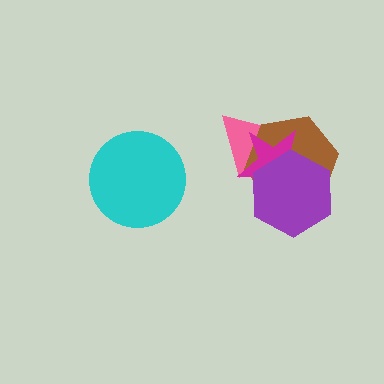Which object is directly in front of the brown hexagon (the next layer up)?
The magenta star is directly in front of the brown hexagon.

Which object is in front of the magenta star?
The purple hexagon is in front of the magenta star.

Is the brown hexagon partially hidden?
Yes, it is partially covered by another shape.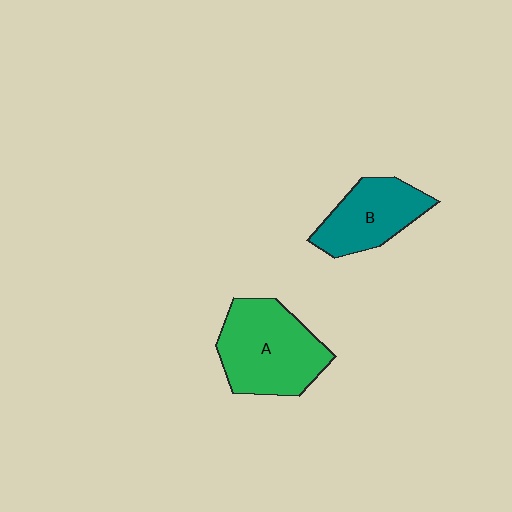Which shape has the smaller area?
Shape B (teal).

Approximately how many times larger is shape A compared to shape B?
Approximately 1.4 times.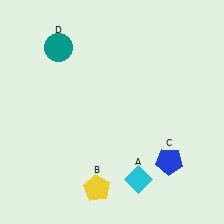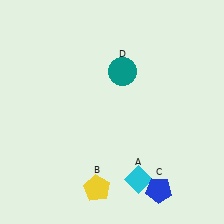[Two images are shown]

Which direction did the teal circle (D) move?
The teal circle (D) moved right.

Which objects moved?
The objects that moved are: the blue pentagon (C), the teal circle (D).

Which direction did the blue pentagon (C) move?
The blue pentagon (C) moved down.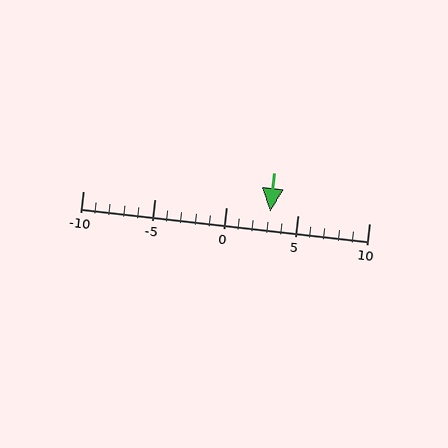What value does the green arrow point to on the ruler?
The green arrow points to approximately 3.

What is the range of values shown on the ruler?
The ruler shows values from -10 to 10.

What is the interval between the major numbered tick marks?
The major tick marks are spaced 5 units apart.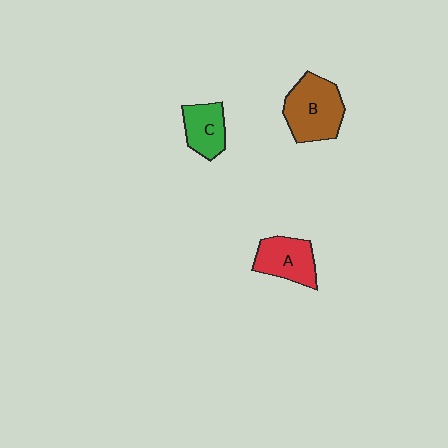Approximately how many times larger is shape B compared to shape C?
Approximately 1.6 times.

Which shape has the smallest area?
Shape C (green).